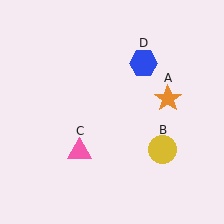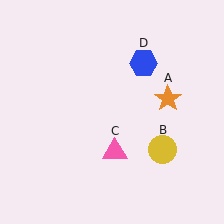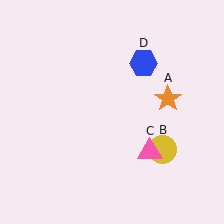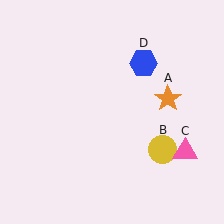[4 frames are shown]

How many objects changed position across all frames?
1 object changed position: pink triangle (object C).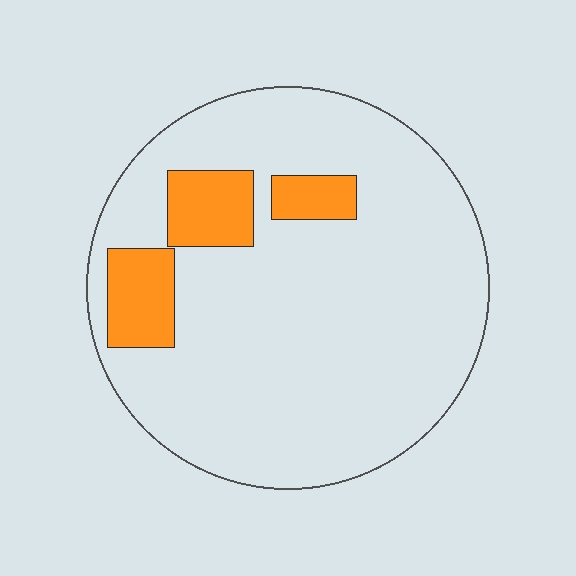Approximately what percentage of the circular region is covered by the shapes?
Approximately 15%.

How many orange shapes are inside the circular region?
3.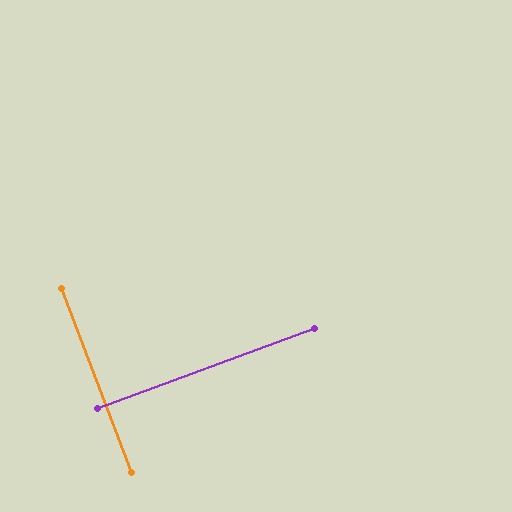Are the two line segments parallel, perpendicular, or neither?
Perpendicular — they meet at approximately 89°.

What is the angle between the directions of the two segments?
Approximately 89 degrees.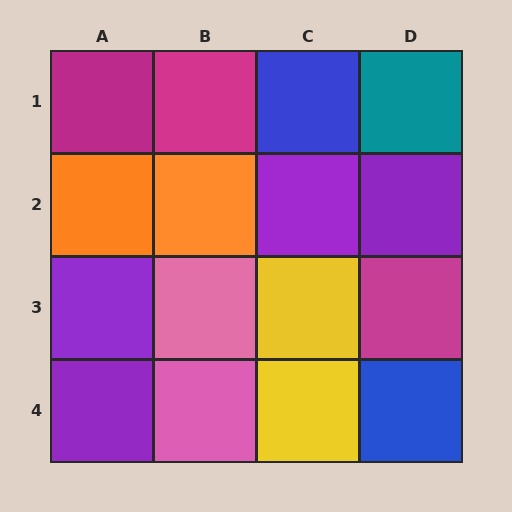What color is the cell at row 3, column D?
Magenta.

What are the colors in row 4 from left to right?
Purple, pink, yellow, blue.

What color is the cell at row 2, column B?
Orange.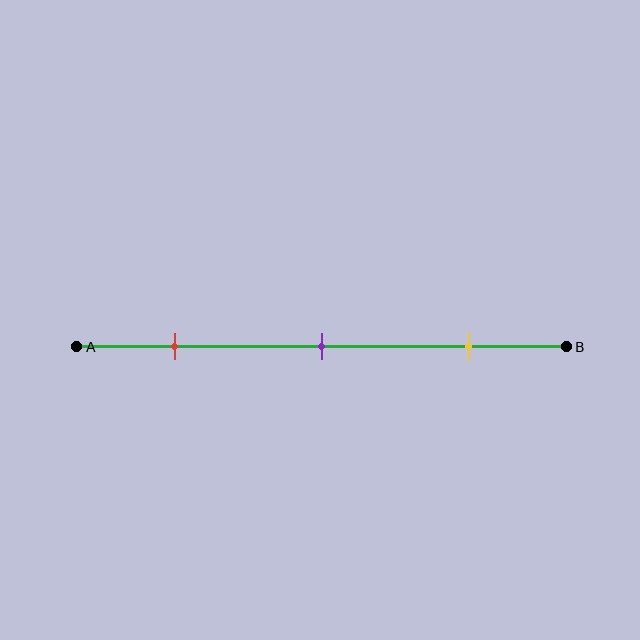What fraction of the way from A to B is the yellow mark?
The yellow mark is approximately 80% (0.8) of the way from A to B.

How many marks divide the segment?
There are 3 marks dividing the segment.